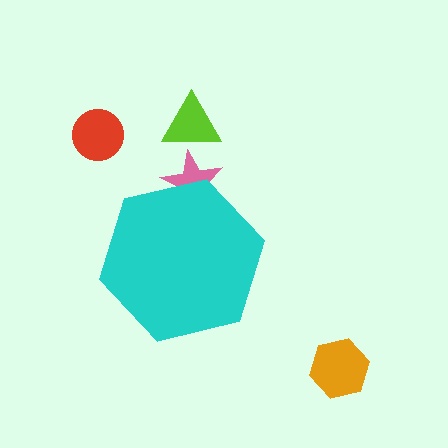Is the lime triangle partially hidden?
No, the lime triangle is fully visible.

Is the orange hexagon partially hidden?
No, the orange hexagon is fully visible.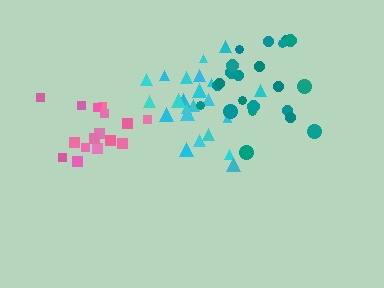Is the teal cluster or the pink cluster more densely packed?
Pink.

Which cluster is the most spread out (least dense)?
Teal.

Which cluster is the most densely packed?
Pink.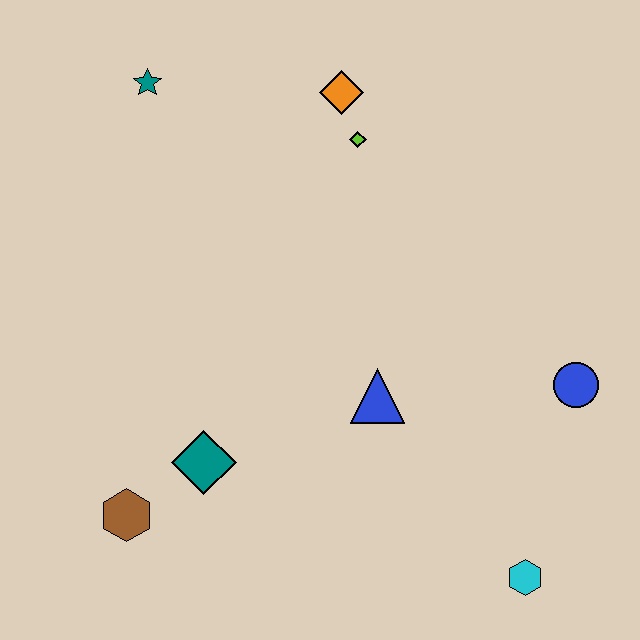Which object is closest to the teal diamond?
The brown hexagon is closest to the teal diamond.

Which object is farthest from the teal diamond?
The orange diamond is farthest from the teal diamond.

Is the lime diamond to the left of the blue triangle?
Yes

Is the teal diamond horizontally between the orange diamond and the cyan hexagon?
No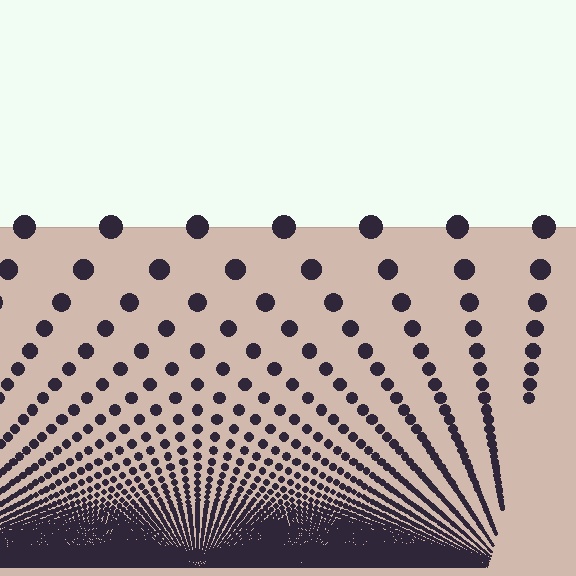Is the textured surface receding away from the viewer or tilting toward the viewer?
The surface appears to tilt toward the viewer. Texture elements get larger and sparser toward the top.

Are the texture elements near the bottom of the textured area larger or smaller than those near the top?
Smaller. The gradient is inverted — elements near the bottom are smaller and denser.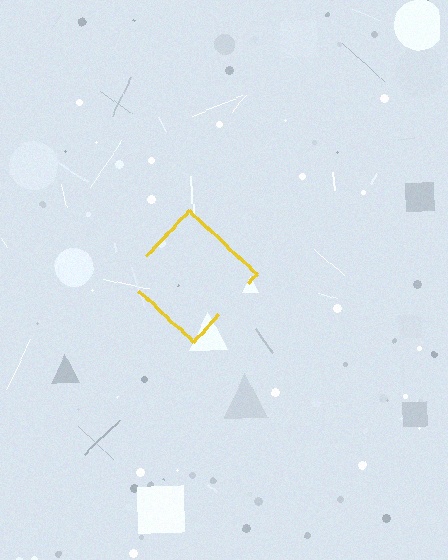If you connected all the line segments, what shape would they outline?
They would outline a diamond.